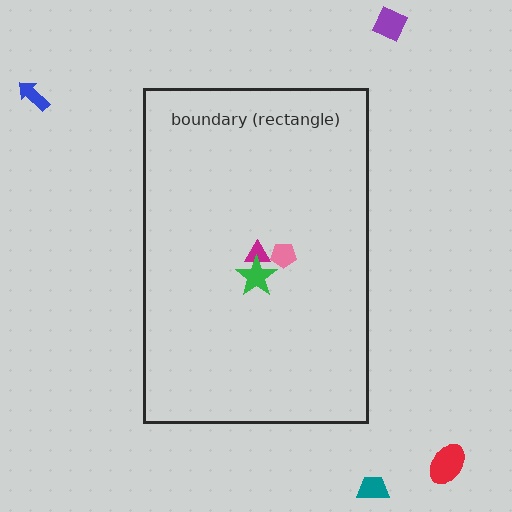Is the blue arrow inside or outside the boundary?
Outside.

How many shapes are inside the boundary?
3 inside, 4 outside.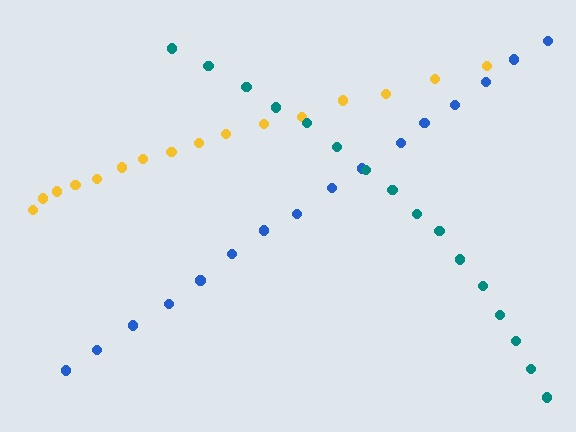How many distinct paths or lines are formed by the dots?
There are 3 distinct paths.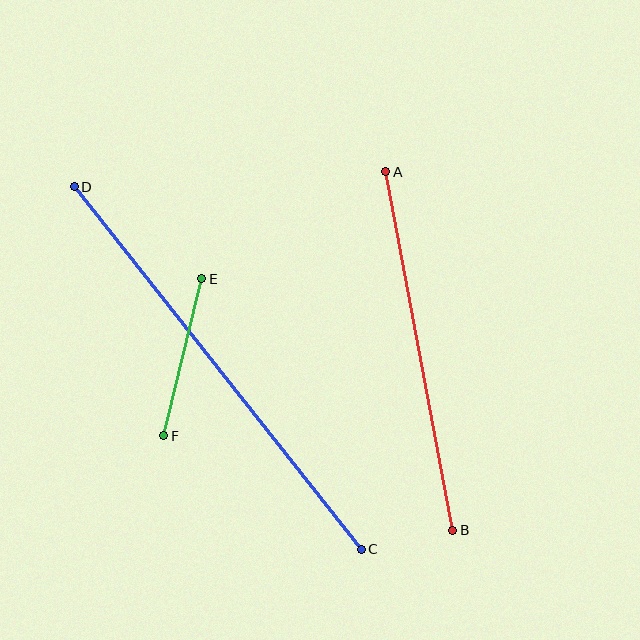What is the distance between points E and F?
The distance is approximately 162 pixels.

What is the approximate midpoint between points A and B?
The midpoint is at approximately (419, 351) pixels.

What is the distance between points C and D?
The distance is approximately 462 pixels.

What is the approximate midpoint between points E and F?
The midpoint is at approximately (183, 357) pixels.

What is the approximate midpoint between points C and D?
The midpoint is at approximately (218, 368) pixels.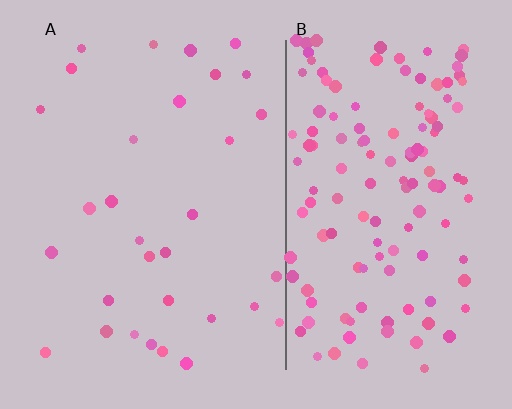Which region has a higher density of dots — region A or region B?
B (the right).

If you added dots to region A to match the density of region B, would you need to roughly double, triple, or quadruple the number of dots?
Approximately quadruple.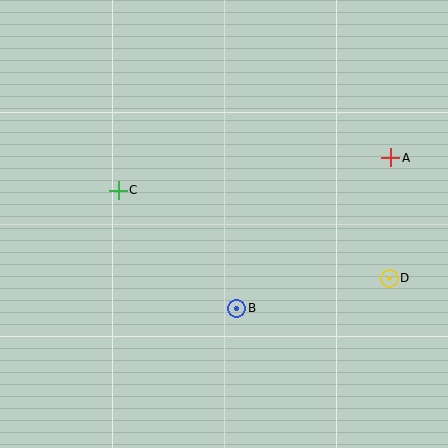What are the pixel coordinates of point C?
Point C is at (118, 190).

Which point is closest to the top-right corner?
Point A is closest to the top-right corner.